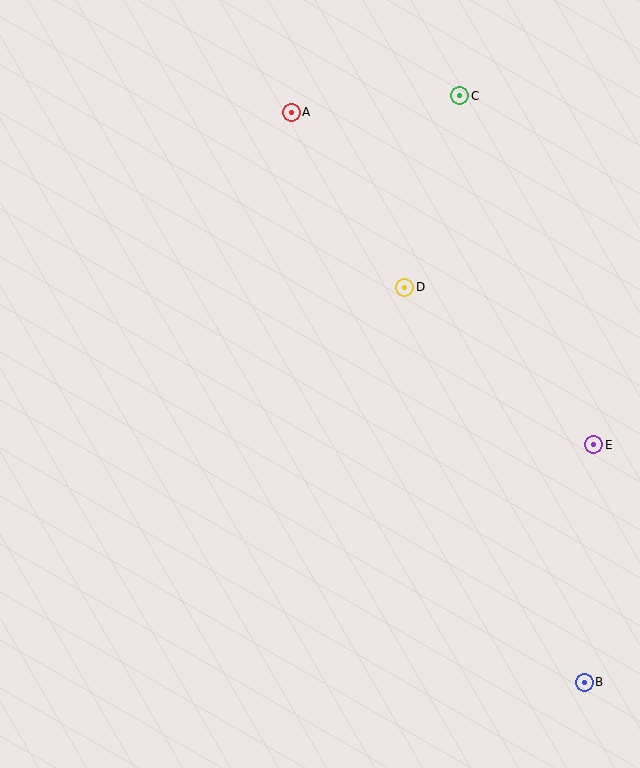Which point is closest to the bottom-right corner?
Point B is closest to the bottom-right corner.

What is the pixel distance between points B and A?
The distance between B and A is 641 pixels.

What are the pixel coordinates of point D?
Point D is at (405, 287).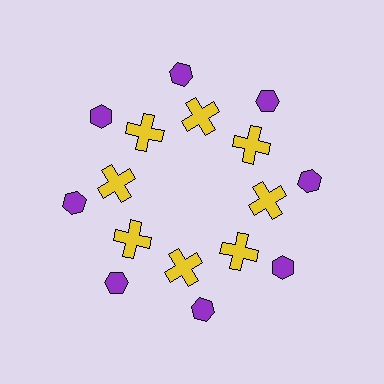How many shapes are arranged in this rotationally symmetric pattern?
There are 16 shapes, arranged in 8 groups of 2.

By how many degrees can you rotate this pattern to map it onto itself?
The pattern maps onto itself every 45 degrees of rotation.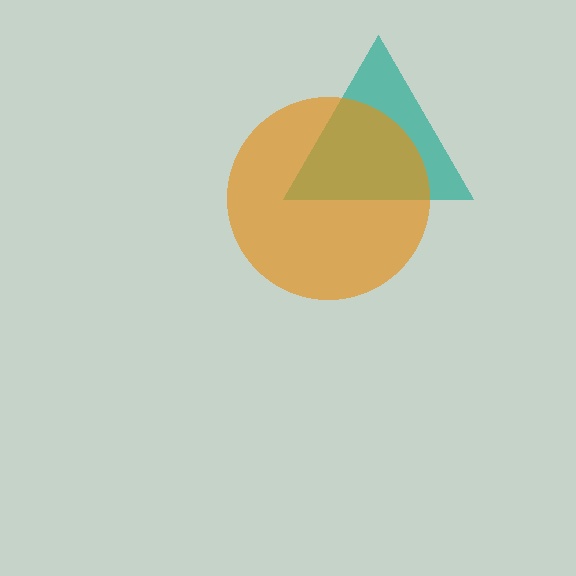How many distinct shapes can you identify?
There are 2 distinct shapes: a teal triangle, an orange circle.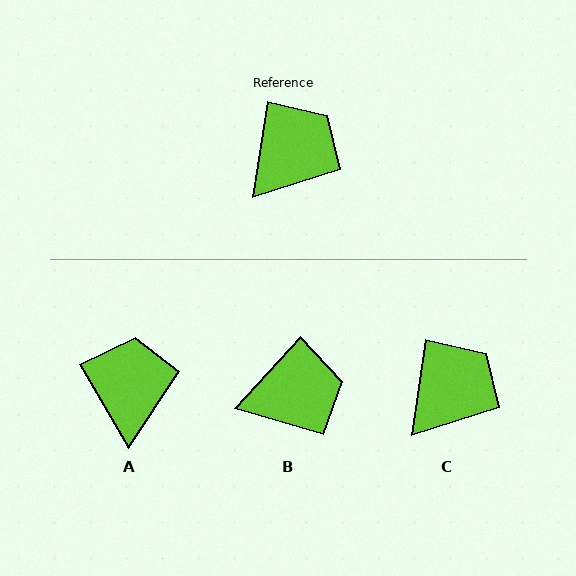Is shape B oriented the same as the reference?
No, it is off by about 33 degrees.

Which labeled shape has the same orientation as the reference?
C.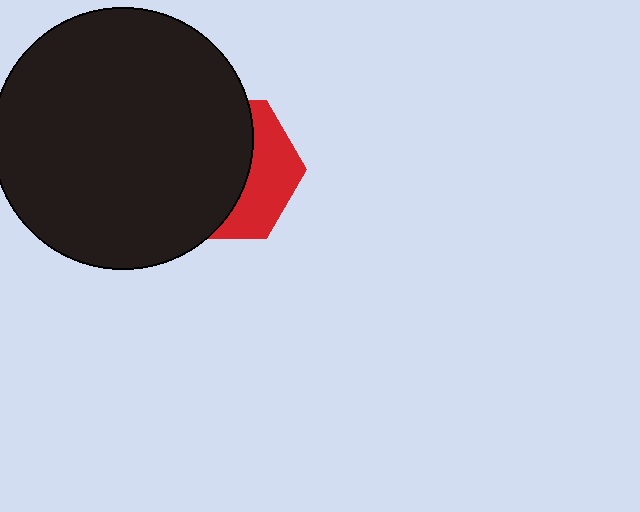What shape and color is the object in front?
The object in front is a black circle.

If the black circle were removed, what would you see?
You would see the complete red hexagon.